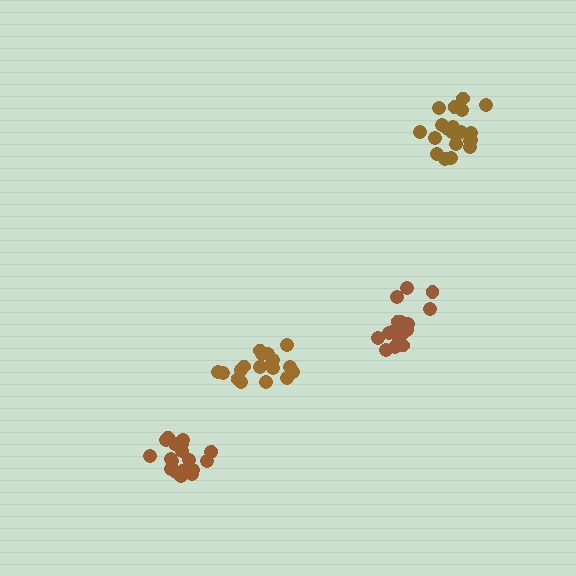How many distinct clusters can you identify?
There are 4 distinct clusters.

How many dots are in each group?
Group 1: 19 dots, Group 2: 18 dots, Group 3: 17 dots, Group 4: 20 dots (74 total).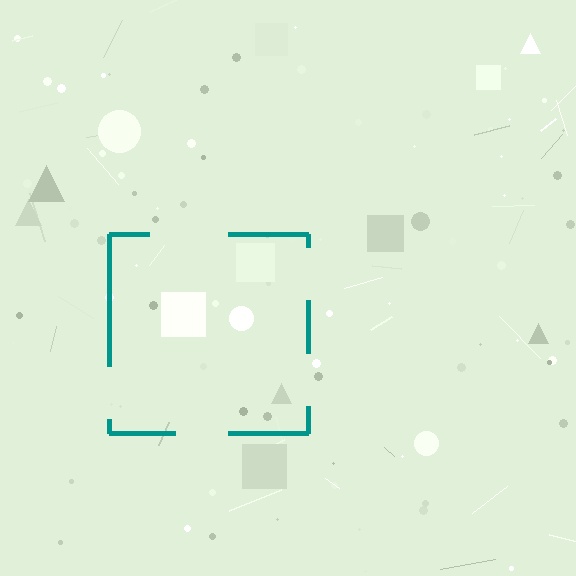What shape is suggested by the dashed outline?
The dashed outline suggests a square.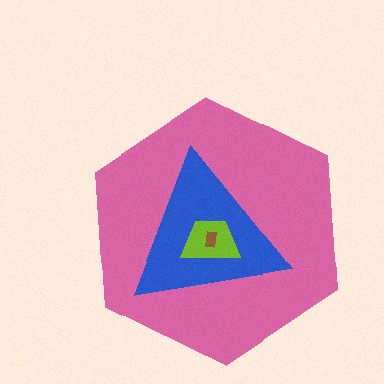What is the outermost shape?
The pink hexagon.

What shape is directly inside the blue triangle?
The lime trapezoid.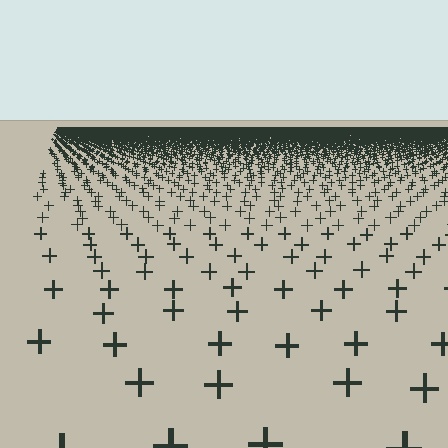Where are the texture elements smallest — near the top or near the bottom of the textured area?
Near the top.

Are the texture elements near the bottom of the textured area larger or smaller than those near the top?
Larger. Near the bottom, elements are closer to the viewer and appear at a bigger on-screen size.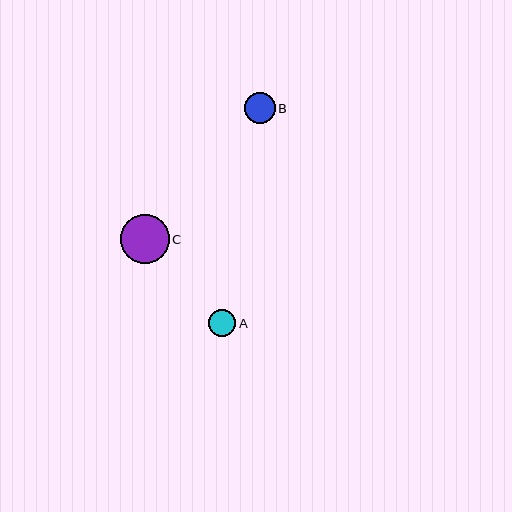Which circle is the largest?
Circle C is the largest with a size of approximately 49 pixels.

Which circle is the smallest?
Circle A is the smallest with a size of approximately 28 pixels.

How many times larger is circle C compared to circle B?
Circle C is approximately 1.6 times the size of circle B.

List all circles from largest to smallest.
From largest to smallest: C, B, A.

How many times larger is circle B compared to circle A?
Circle B is approximately 1.1 times the size of circle A.